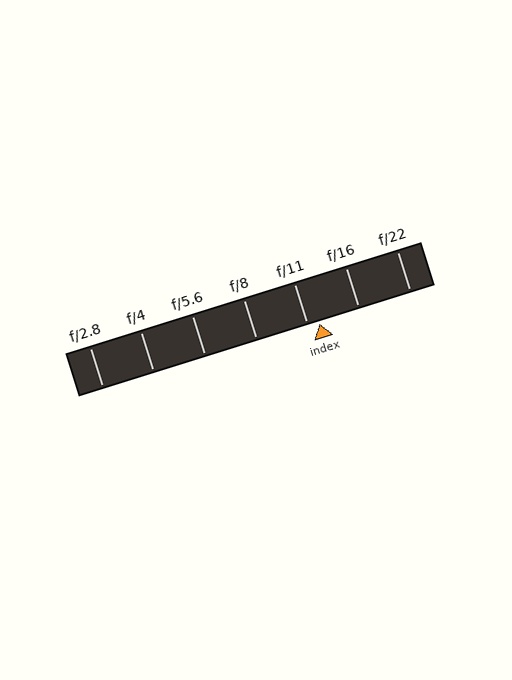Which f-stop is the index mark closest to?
The index mark is closest to f/11.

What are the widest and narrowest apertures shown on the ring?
The widest aperture shown is f/2.8 and the narrowest is f/22.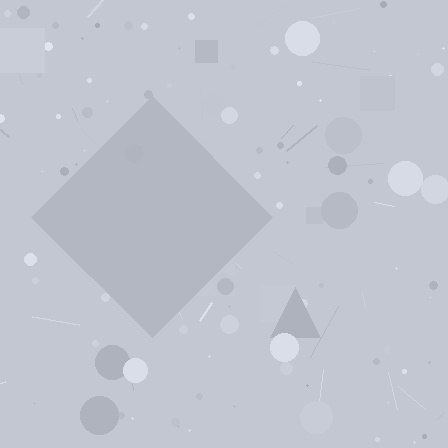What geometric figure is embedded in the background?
A diamond is embedded in the background.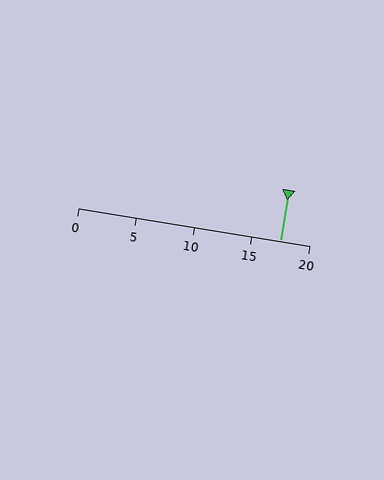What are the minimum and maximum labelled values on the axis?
The axis runs from 0 to 20.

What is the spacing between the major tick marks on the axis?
The major ticks are spaced 5 apart.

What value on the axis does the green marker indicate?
The marker indicates approximately 17.5.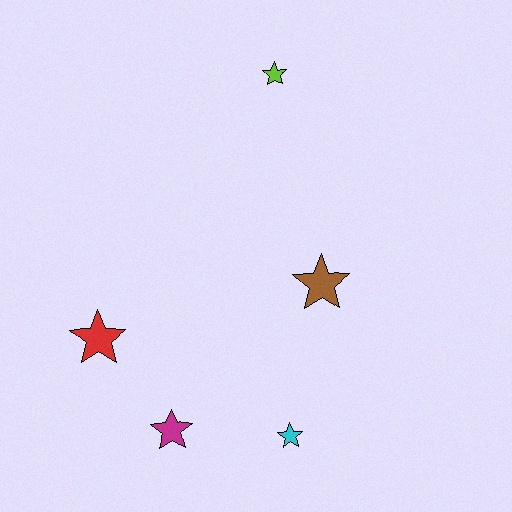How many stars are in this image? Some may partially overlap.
There are 5 stars.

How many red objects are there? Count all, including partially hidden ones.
There is 1 red object.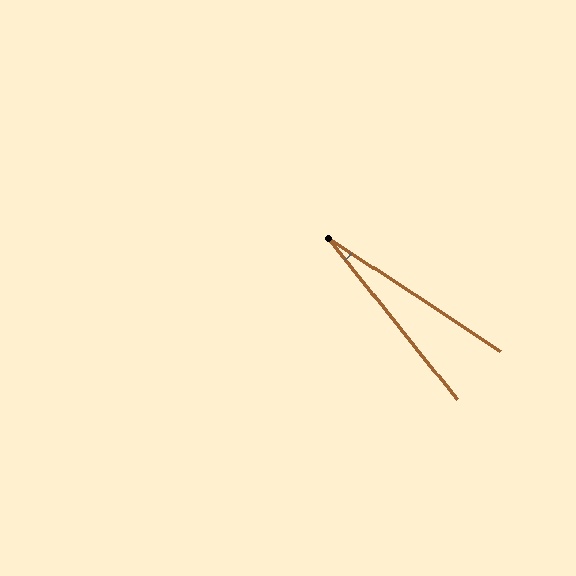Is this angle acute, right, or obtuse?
It is acute.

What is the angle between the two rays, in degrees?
Approximately 18 degrees.